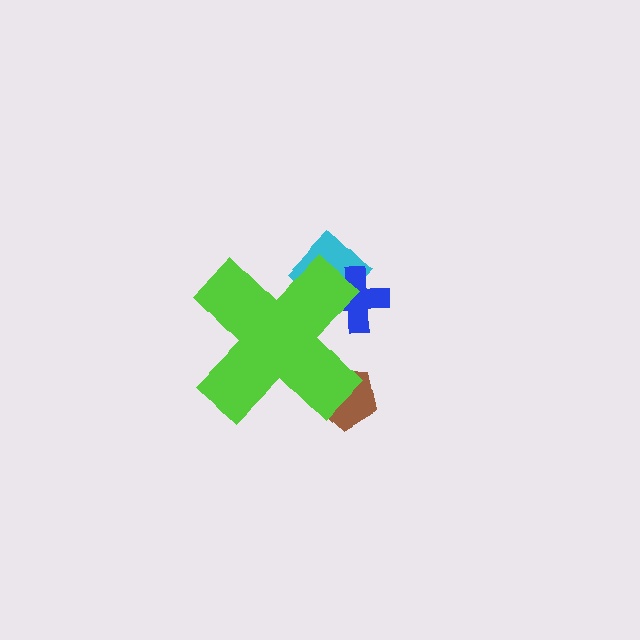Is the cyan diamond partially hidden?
Yes, the cyan diamond is partially hidden behind the lime cross.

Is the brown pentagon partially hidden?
Yes, the brown pentagon is partially hidden behind the lime cross.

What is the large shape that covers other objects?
A lime cross.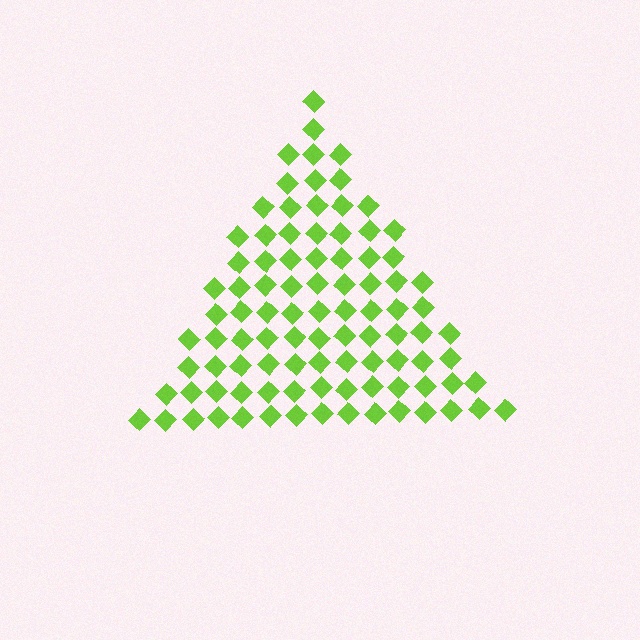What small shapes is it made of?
It is made of small diamonds.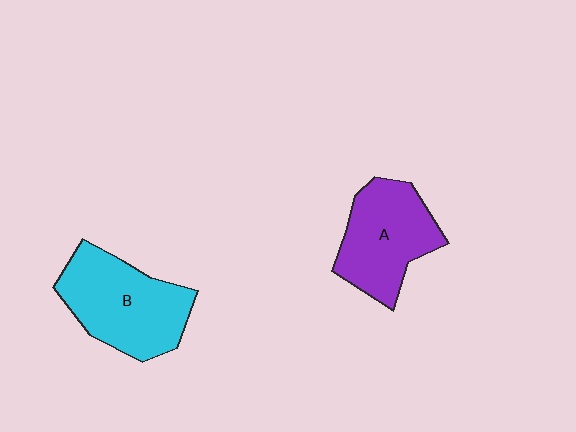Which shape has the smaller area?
Shape A (purple).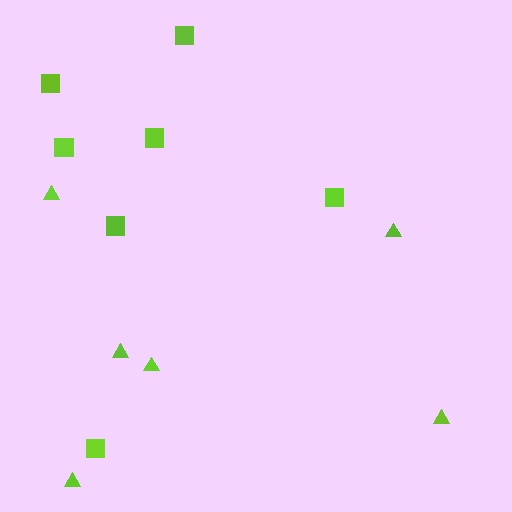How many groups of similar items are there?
There are 2 groups: one group of triangles (6) and one group of squares (7).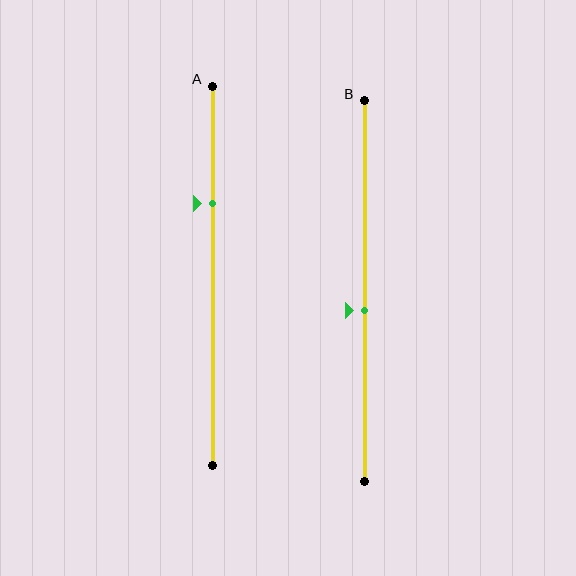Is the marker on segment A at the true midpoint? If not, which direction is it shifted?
No, the marker on segment A is shifted upward by about 19% of the segment length.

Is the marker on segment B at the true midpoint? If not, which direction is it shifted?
No, the marker on segment B is shifted downward by about 5% of the segment length.